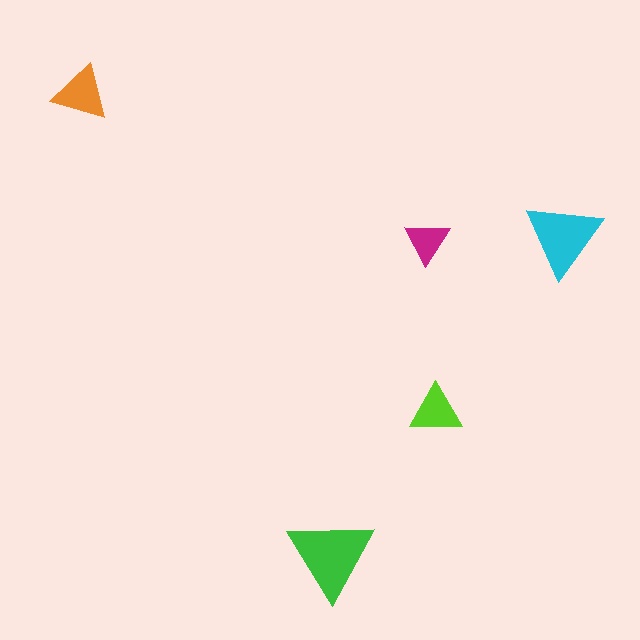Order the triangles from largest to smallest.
the green one, the cyan one, the orange one, the lime one, the magenta one.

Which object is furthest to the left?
The orange triangle is leftmost.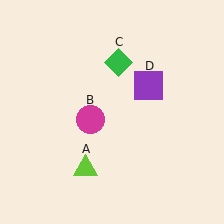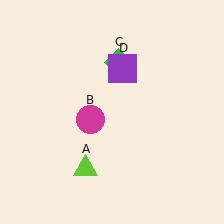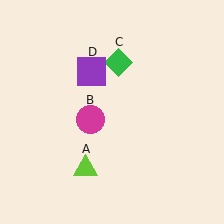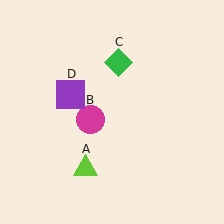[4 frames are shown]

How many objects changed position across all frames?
1 object changed position: purple square (object D).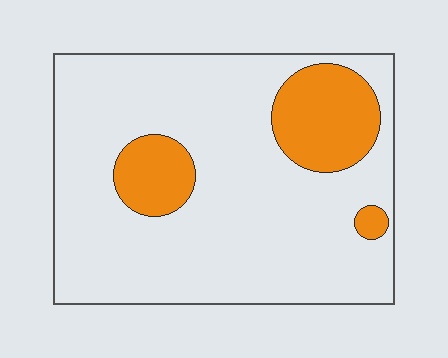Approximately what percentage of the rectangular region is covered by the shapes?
Approximately 20%.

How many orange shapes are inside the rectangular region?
3.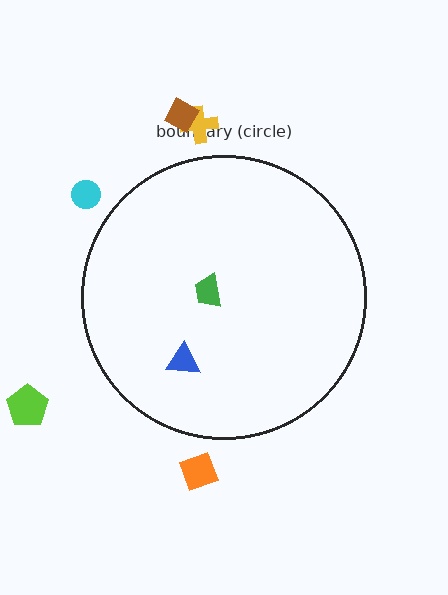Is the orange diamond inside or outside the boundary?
Outside.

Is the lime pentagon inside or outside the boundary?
Outside.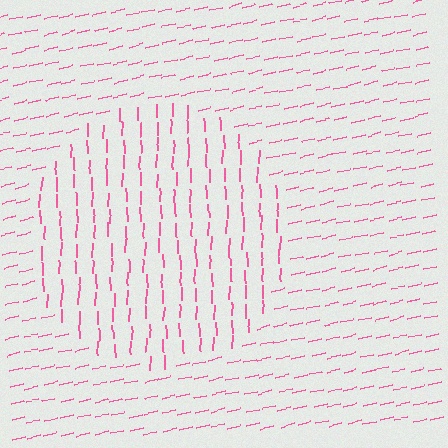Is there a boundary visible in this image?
Yes, there is a texture boundary formed by a change in line orientation.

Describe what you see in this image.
The image is filled with small pink line segments. A circle region in the image has lines oriented differently from the surrounding lines, creating a visible texture boundary.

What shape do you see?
I see a circle.